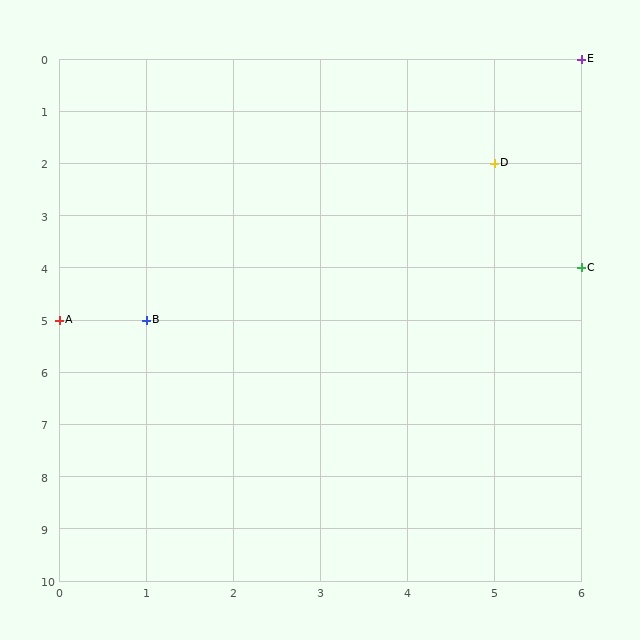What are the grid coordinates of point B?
Point B is at grid coordinates (1, 5).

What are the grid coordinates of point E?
Point E is at grid coordinates (6, 0).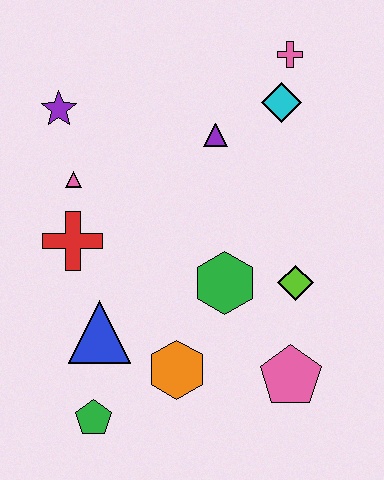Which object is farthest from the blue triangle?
The pink cross is farthest from the blue triangle.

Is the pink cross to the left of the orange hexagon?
No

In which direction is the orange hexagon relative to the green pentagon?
The orange hexagon is to the right of the green pentagon.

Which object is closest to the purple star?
The pink triangle is closest to the purple star.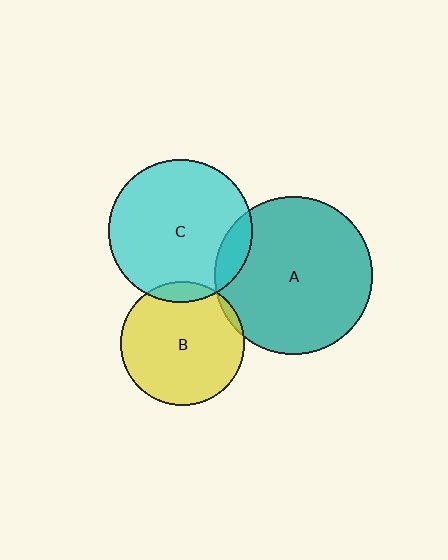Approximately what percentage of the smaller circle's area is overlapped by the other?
Approximately 10%.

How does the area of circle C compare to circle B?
Approximately 1.3 times.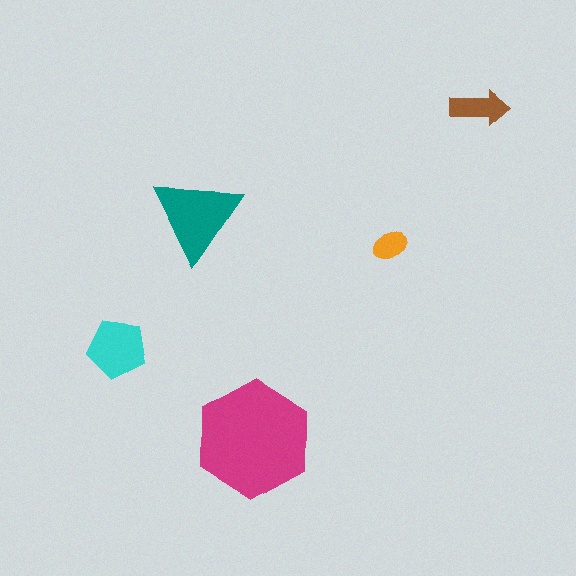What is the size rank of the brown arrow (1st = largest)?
4th.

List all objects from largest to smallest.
The magenta hexagon, the teal triangle, the cyan pentagon, the brown arrow, the orange ellipse.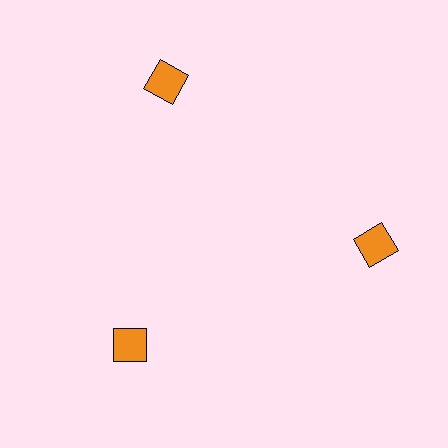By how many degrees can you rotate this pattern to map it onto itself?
The pattern maps onto itself every 120 degrees of rotation.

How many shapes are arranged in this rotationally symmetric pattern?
There are 3 shapes, arranged in 3 groups of 1.